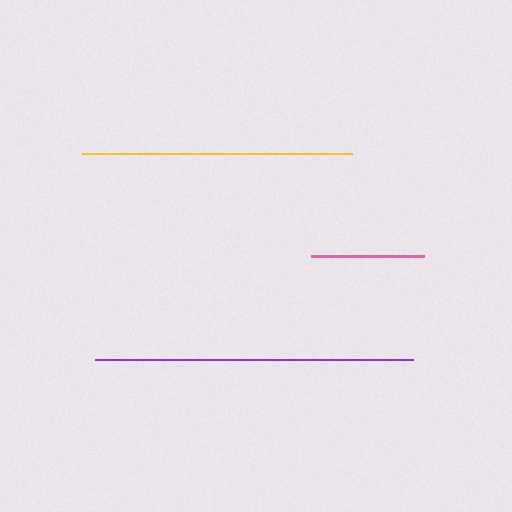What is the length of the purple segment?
The purple segment is approximately 318 pixels long.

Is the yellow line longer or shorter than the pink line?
The yellow line is longer than the pink line.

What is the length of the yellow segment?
The yellow segment is approximately 270 pixels long.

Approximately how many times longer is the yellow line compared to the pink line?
The yellow line is approximately 2.4 times the length of the pink line.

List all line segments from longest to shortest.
From longest to shortest: purple, yellow, pink.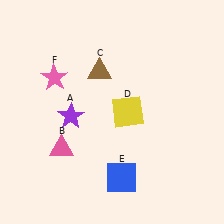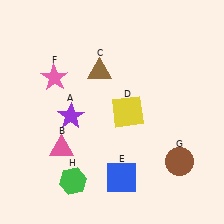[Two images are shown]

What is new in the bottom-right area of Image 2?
A brown circle (G) was added in the bottom-right area of Image 2.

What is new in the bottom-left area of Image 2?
A green hexagon (H) was added in the bottom-left area of Image 2.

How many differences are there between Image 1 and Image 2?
There are 2 differences between the two images.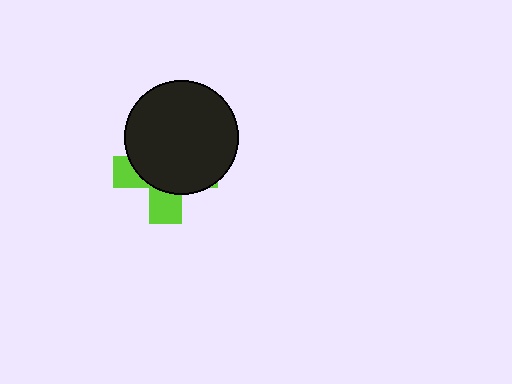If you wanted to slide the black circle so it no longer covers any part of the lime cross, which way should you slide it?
Slide it up — that is the most direct way to separate the two shapes.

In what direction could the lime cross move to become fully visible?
The lime cross could move down. That would shift it out from behind the black circle entirely.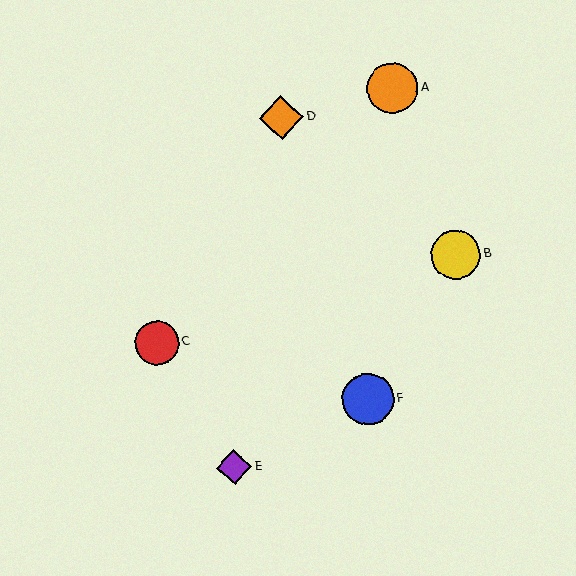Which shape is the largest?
The blue circle (labeled F) is the largest.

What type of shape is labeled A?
Shape A is an orange circle.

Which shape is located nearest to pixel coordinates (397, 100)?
The orange circle (labeled A) at (392, 88) is nearest to that location.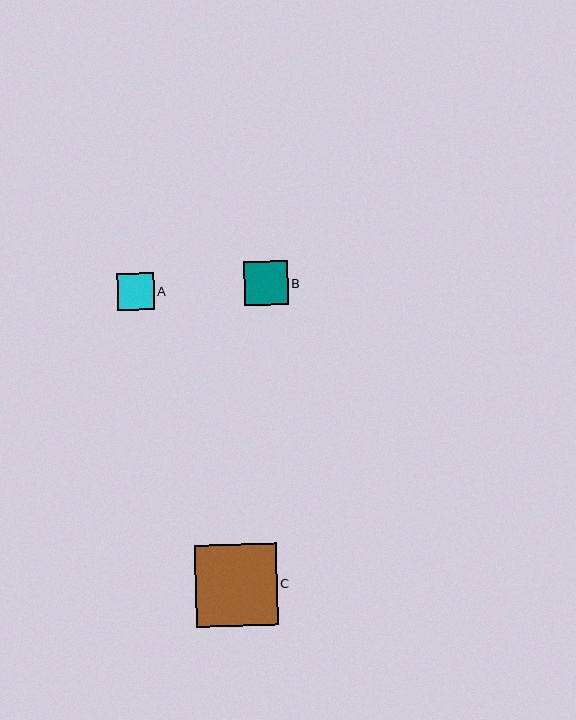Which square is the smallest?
Square A is the smallest with a size of approximately 37 pixels.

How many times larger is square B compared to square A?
Square B is approximately 1.2 times the size of square A.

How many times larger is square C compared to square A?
Square C is approximately 2.2 times the size of square A.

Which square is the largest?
Square C is the largest with a size of approximately 82 pixels.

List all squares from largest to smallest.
From largest to smallest: C, B, A.